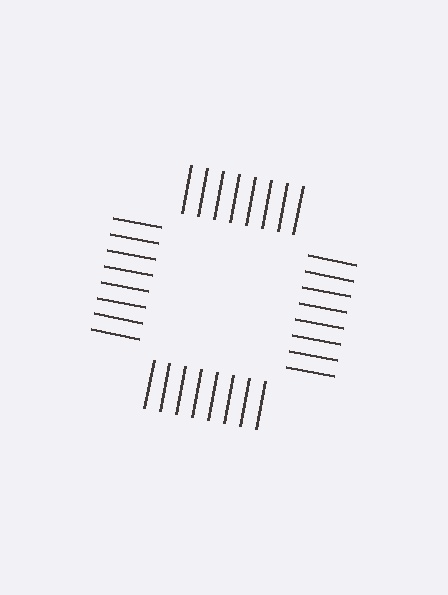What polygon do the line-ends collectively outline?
An illusory square — the line segments terminate on its edges but no continuous stroke is drawn.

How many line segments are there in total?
32 — 8 along each of the 4 edges.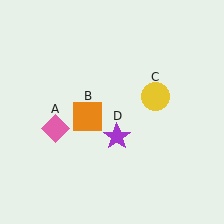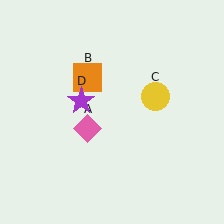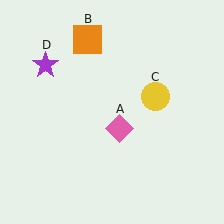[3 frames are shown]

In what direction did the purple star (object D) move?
The purple star (object D) moved up and to the left.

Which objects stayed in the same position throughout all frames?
Yellow circle (object C) remained stationary.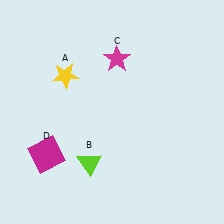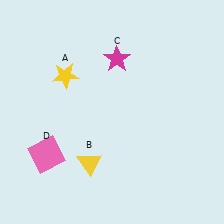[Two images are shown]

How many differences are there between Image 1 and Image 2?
There are 2 differences between the two images.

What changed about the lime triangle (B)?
In Image 1, B is lime. In Image 2, it changed to yellow.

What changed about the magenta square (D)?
In Image 1, D is magenta. In Image 2, it changed to pink.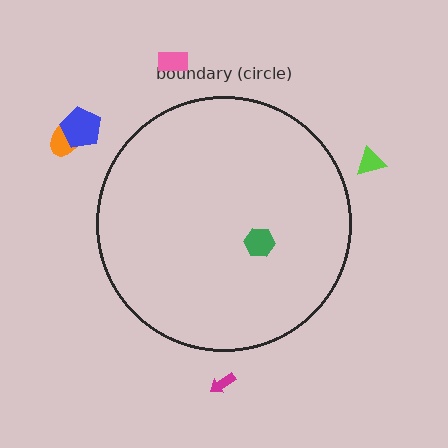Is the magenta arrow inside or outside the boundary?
Outside.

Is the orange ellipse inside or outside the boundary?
Outside.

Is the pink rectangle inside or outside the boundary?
Outside.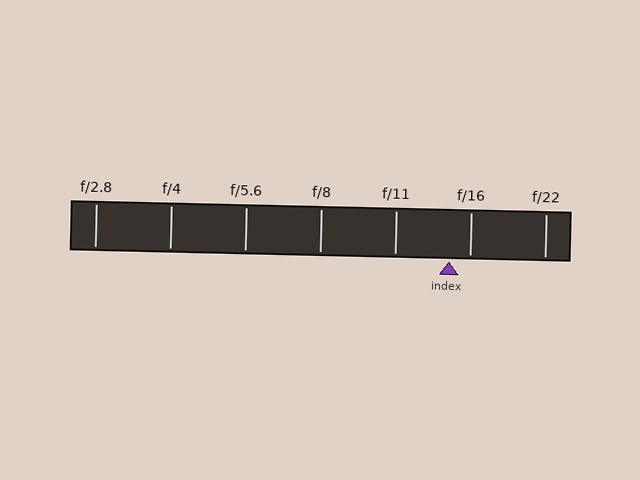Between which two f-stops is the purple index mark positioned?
The index mark is between f/11 and f/16.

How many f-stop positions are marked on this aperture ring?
There are 7 f-stop positions marked.